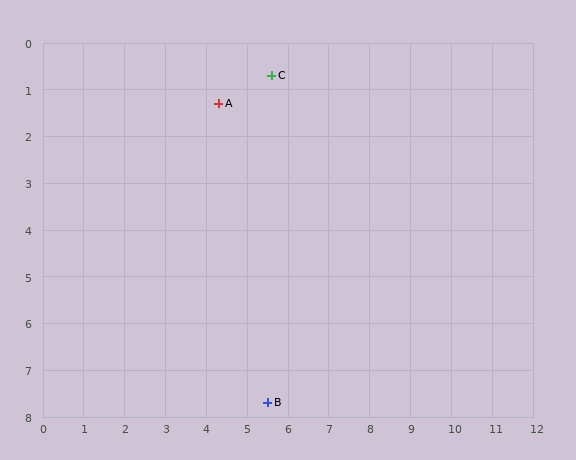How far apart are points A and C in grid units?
Points A and C are about 1.4 grid units apart.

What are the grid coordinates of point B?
Point B is at approximately (5.5, 7.7).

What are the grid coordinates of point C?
Point C is at approximately (5.6, 0.7).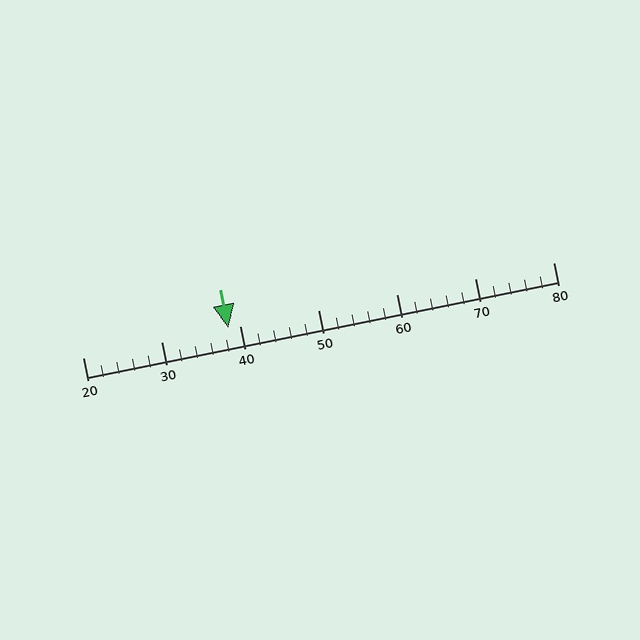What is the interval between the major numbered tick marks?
The major tick marks are spaced 10 units apart.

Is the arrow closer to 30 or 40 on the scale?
The arrow is closer to 40.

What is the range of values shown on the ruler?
The ruler shows values from 20 to 80.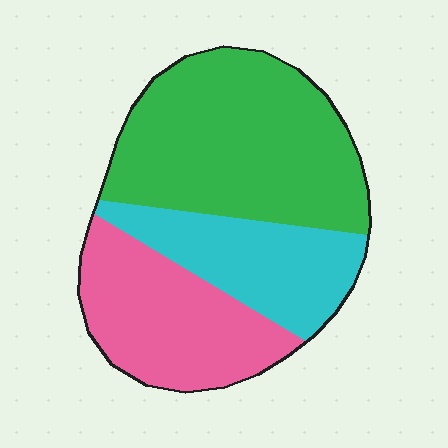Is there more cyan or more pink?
Pink.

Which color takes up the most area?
Green, at roughly 45%.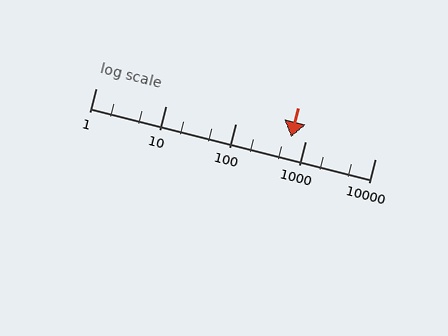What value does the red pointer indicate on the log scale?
The pointer indicates approximately 630.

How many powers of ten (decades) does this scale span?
The scale spans 4 decades, from 1 to 10000.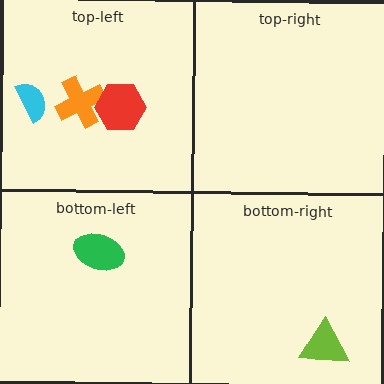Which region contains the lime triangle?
The bottom-right region.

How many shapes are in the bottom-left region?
1.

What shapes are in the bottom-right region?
The lime triangle.